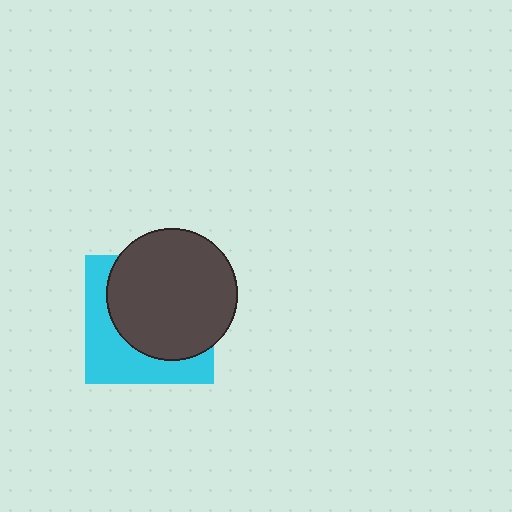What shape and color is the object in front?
The object in front is a dark gray circle.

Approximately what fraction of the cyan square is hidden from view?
Roughly 61% of the cyan square is hidden behind the dark gray circle.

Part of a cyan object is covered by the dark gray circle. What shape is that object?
It is a square.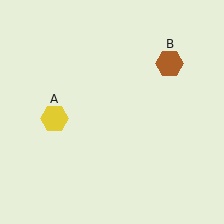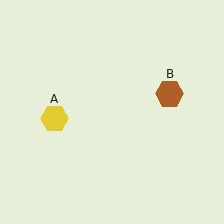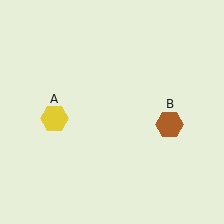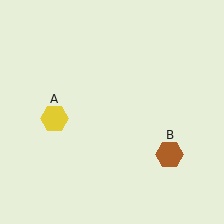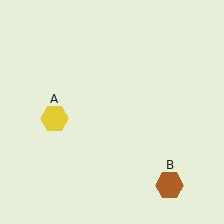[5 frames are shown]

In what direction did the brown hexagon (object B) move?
The brown hexagon (object B) moved down.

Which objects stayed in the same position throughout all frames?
Yellow hexagon (object A) remained stationary.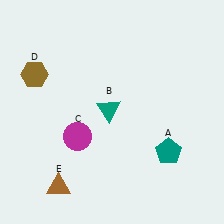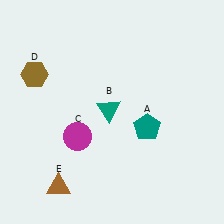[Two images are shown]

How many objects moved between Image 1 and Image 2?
1 object moved between the two images.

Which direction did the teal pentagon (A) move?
The teal pentagon (A) moved up.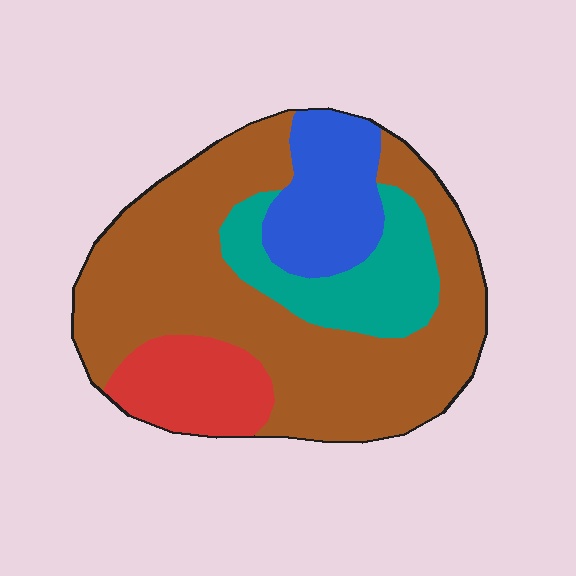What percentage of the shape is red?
Red takes up about one eighth (1/8) of the shape.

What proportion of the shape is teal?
Teal covers around 15% of the shape.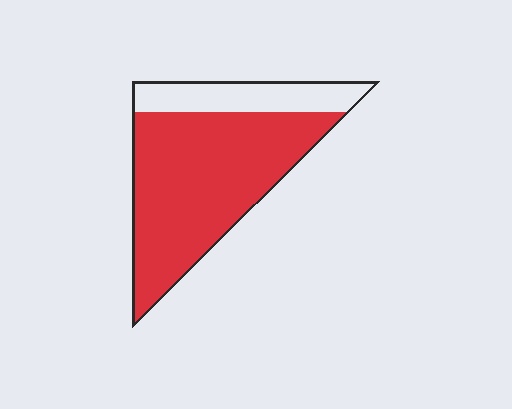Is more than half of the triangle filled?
Yes.